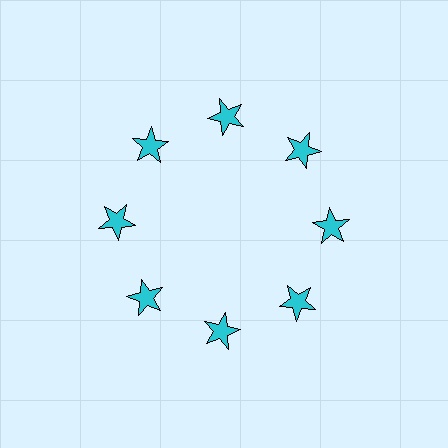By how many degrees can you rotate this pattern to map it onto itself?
The pattern maps onto itself every 45 degrees of rotation.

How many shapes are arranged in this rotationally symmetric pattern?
There are 8 shapes, arranged in 8 groups of 1.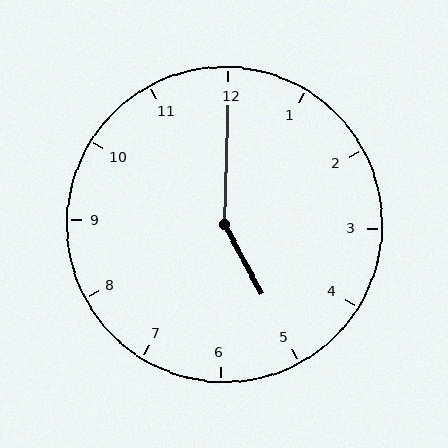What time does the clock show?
5:00.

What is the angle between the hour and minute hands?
Approximately 150 degrees.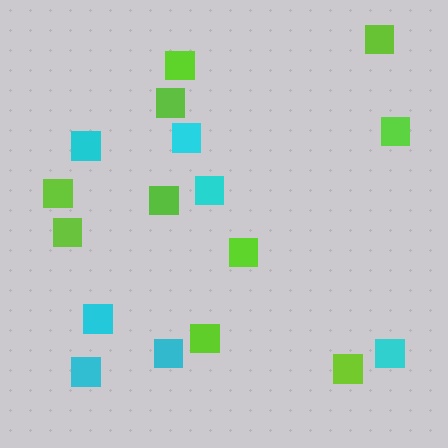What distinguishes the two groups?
There are 2 groups: one group of cyan squares (7) and one group of lime squares (10).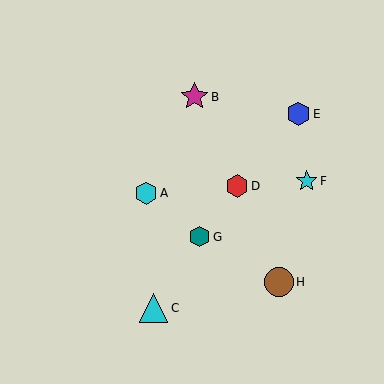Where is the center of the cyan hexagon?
The center of the cyan hexagon is at (146, 193).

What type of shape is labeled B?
Shape B is a magenta star.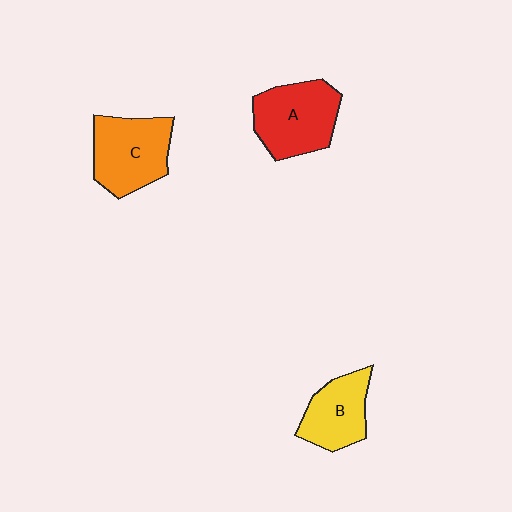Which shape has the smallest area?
Shape B (yellow).